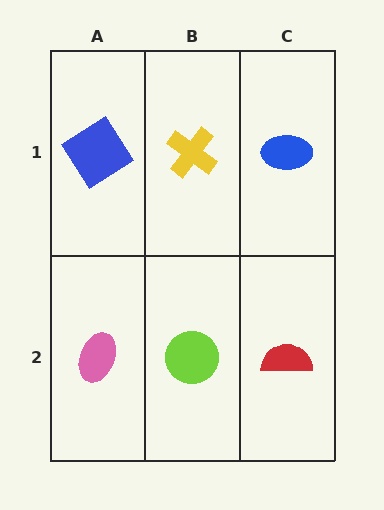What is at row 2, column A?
A pink ellipse.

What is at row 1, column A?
A blue diamond.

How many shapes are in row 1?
3 shapes.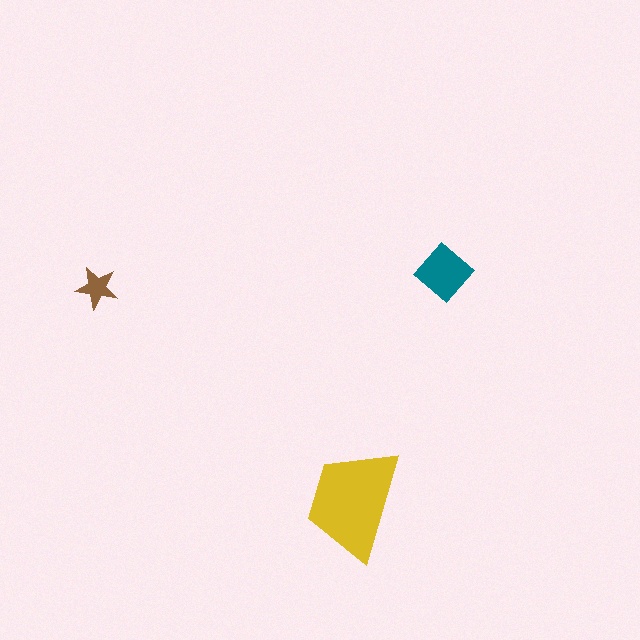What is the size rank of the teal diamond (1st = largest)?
2nd.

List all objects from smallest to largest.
The brown star, the teal diamond, the yellow trapezoid.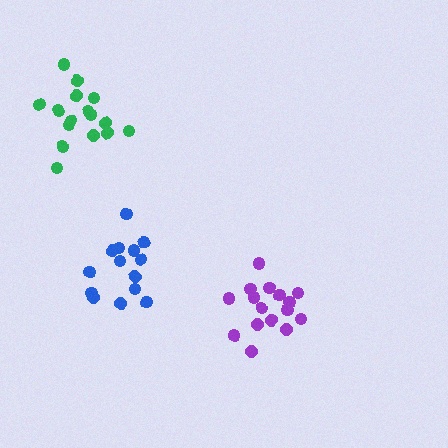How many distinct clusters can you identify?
There are 3 distinct clusters.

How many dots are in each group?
Group 1: 16 dots, Group 2: 16 dots, Group 3: 14 dots (46 total).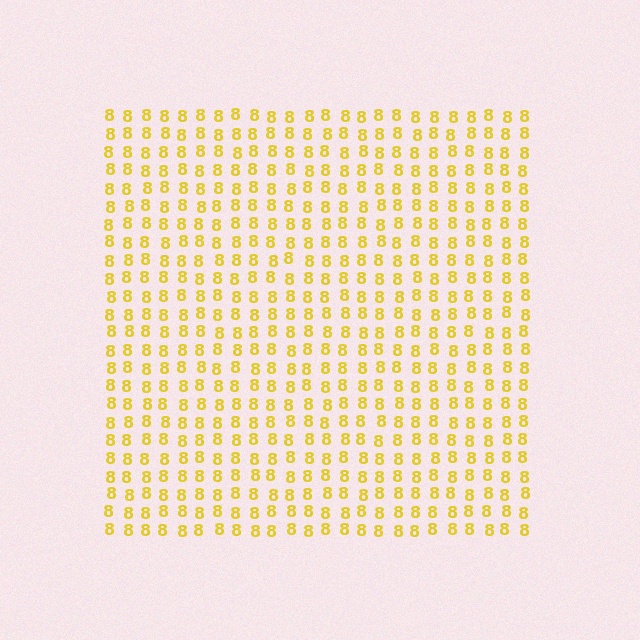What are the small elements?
The small elements are digit 8's.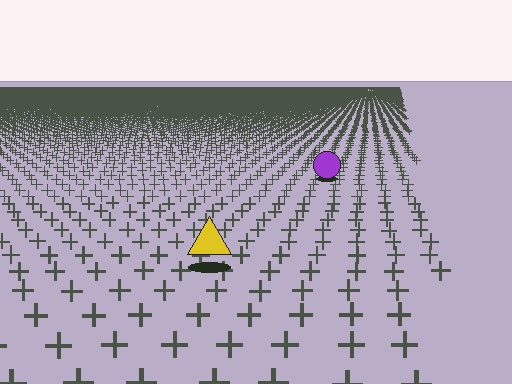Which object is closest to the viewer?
The yellow triangle is closest. The texture marks near it are larger and more spread out.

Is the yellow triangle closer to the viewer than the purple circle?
Yes. The yellow triangle is closer — you can tell from the texture gradient: the ground texture is coarser near it.